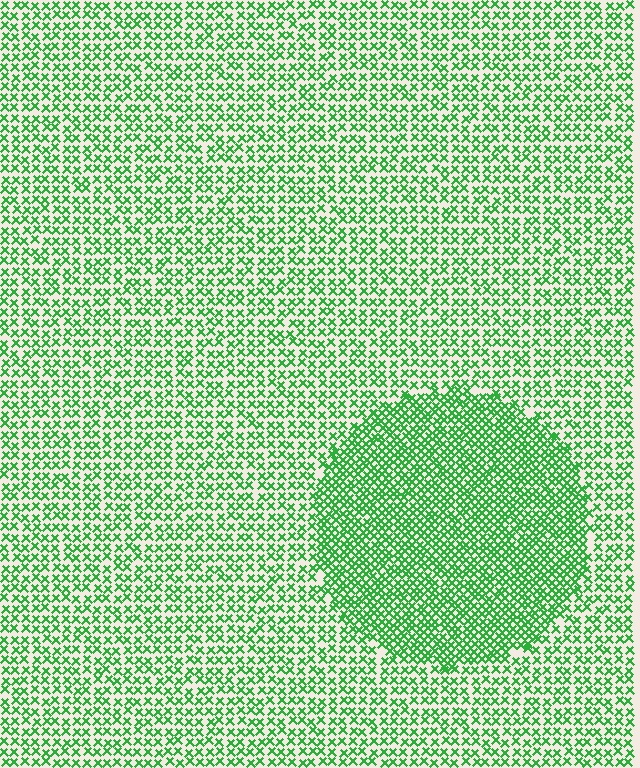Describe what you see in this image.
The image contains small green elements arranged at two different densities. A circle-shaped region is visible where the elements are more densely packed than the surrounding area.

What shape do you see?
I see a circle.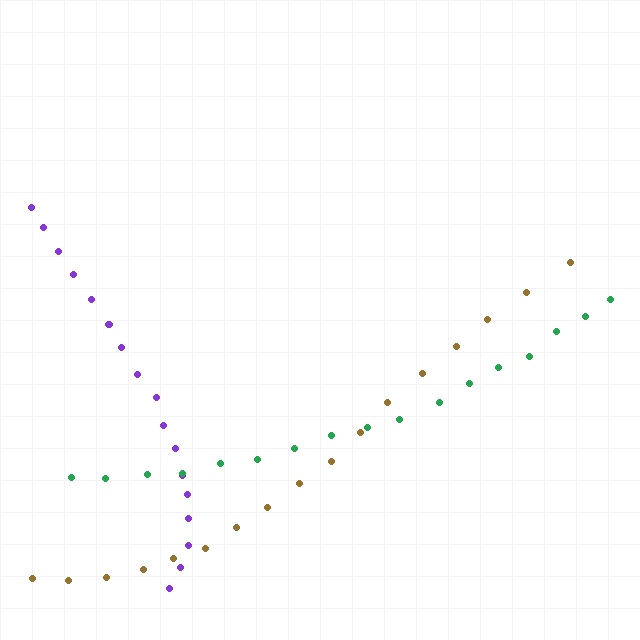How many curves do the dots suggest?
There are 3 distinct paths.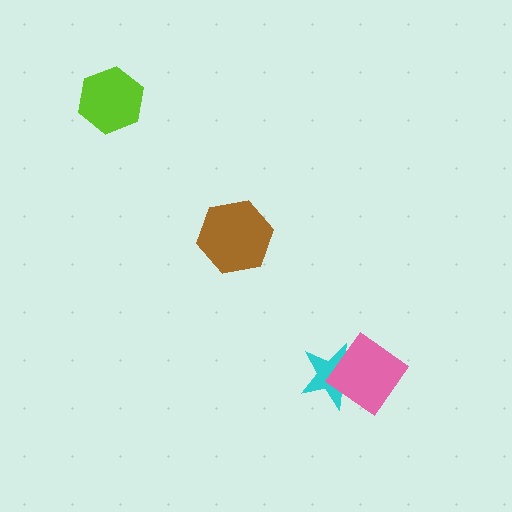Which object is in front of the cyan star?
The pink diamond is in front of the cyan star.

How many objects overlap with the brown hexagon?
0 objects overlap with the brown hexagon.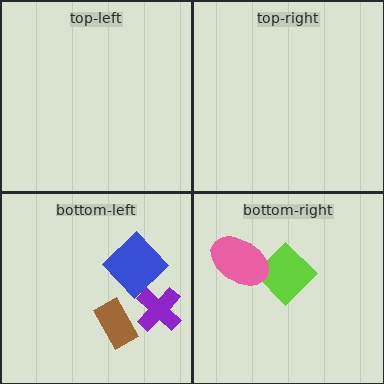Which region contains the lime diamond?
The bottom-right region.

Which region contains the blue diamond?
The bottom-left region.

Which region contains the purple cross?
The bottom-left region.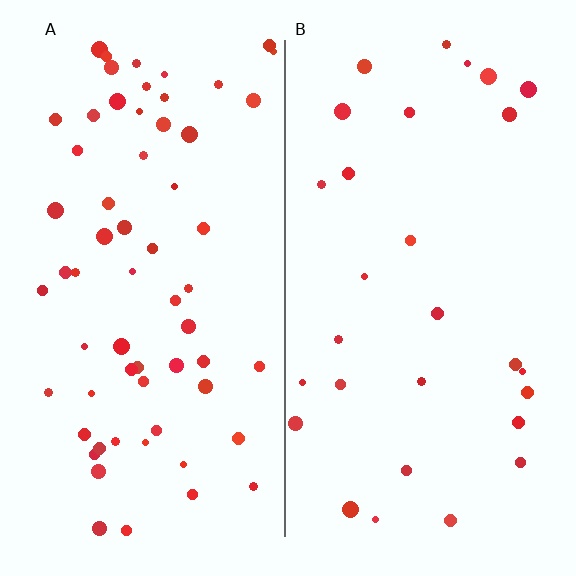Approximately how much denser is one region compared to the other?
Approximately 2.2× — region A over region B.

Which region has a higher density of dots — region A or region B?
A (the left).